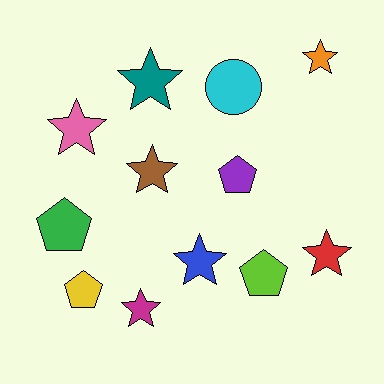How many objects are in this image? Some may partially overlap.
There are 12 objects.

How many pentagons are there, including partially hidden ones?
There are 4 pentagons.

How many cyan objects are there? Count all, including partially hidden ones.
There is 1 cyan object.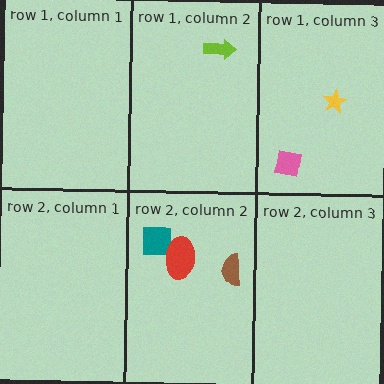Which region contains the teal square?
The row 2, column 2 region.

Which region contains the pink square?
The row 1, column 3 region.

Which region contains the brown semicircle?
The row 2, column 2 region.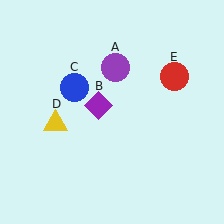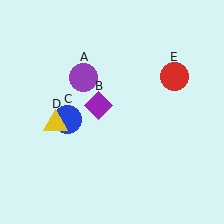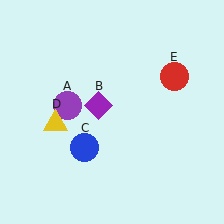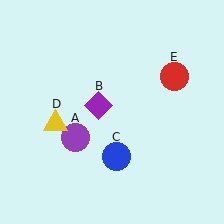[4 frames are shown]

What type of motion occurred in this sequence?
The purple circle (object A), blue circle (object C) rotated counterclockwise around the center of the scene.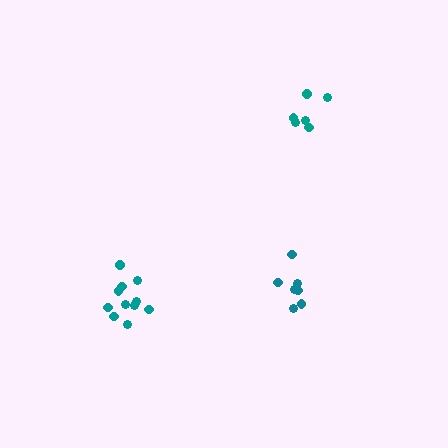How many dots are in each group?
Group 1: 6 dots, Group 2: 11 dots, Group 3: 7 dots (24 total).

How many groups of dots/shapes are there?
There are 3 groups.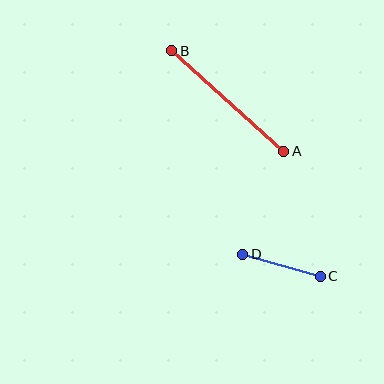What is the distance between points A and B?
The distance is approximately 150 pixels.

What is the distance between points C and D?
The distance is approximately 81 pixels.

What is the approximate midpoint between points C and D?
The midpoint is at approximately (282, 265) pixels.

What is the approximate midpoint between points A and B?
The midpoint is at approximately (228, 101) pixels.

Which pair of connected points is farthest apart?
Points A and B are farthest apart.